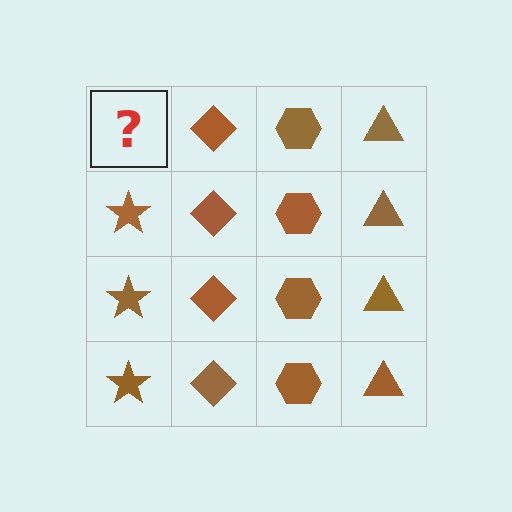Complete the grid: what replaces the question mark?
The question mark should be replaced with a brown star.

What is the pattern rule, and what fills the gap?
The rule is that each column has a consistent shape. The gap should be filled with a brown star.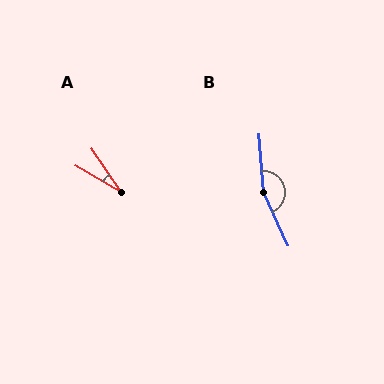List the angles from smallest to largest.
A (26°), B (161°).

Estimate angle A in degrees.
Approximately 26 degrees.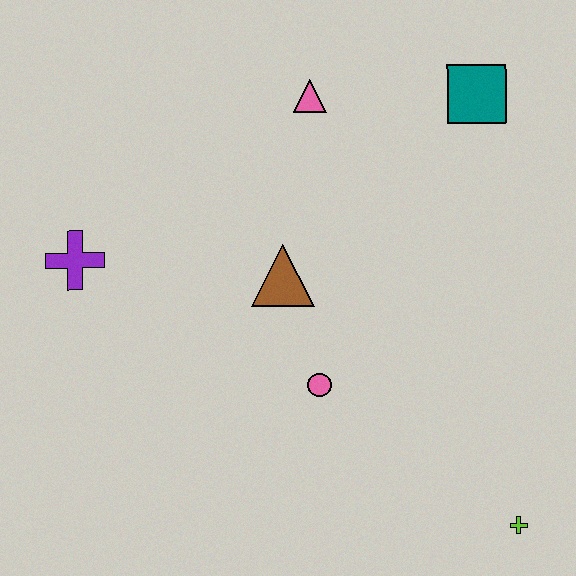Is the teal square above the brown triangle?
Yes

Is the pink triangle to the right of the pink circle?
No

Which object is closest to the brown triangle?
The pink circle is closest to the brown triangle.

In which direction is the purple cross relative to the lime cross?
The purple cross is to the left of the lime cross.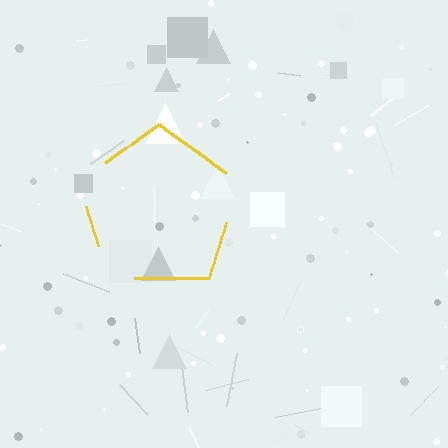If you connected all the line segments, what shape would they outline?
They would outline a pentagon.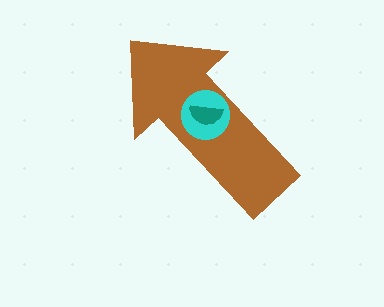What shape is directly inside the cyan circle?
The teal semicircle.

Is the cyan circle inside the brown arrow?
Yes.